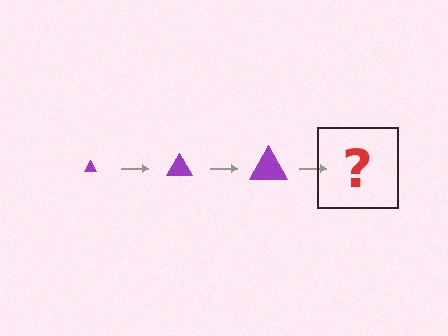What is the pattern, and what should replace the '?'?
The pattern is that the triangle gets progressively larger each step. The '?' should be a purple triangle, larger than the previous one.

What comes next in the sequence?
The next element should be a purple triangle, larger than the previous one.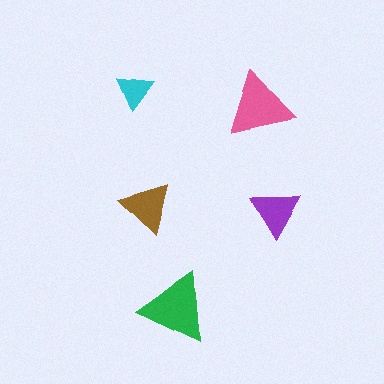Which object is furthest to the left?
The cyan triangle is leftmost.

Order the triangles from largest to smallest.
the green one, the pink one, the brown one, the purple one, the cyan one.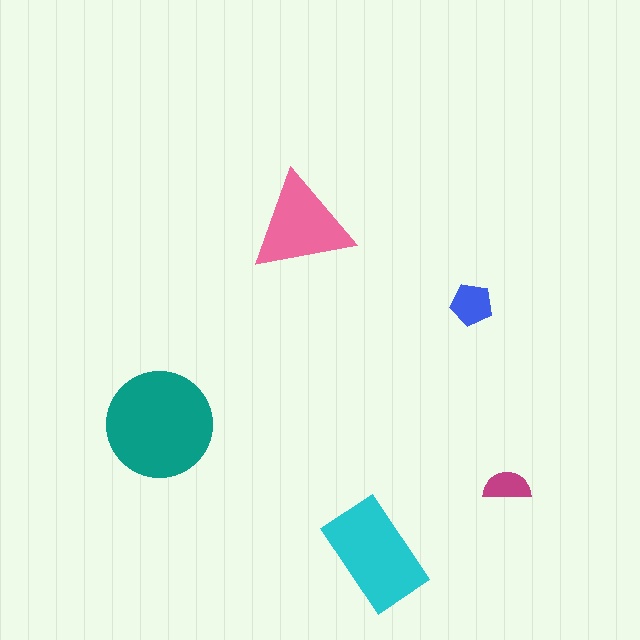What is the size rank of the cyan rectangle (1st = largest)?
2nd.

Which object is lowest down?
The cyan rectangle is bottommost.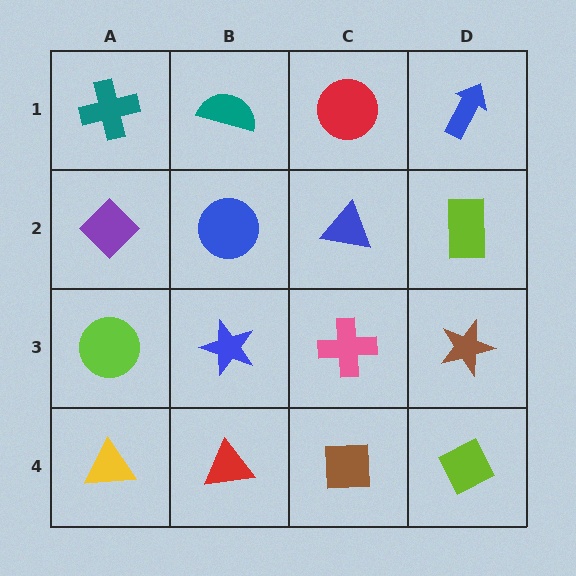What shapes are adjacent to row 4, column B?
A blue star (row 3, column B), a yellow triangle (row 4, column A), a brown square (row 4, column C).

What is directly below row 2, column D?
A brown star.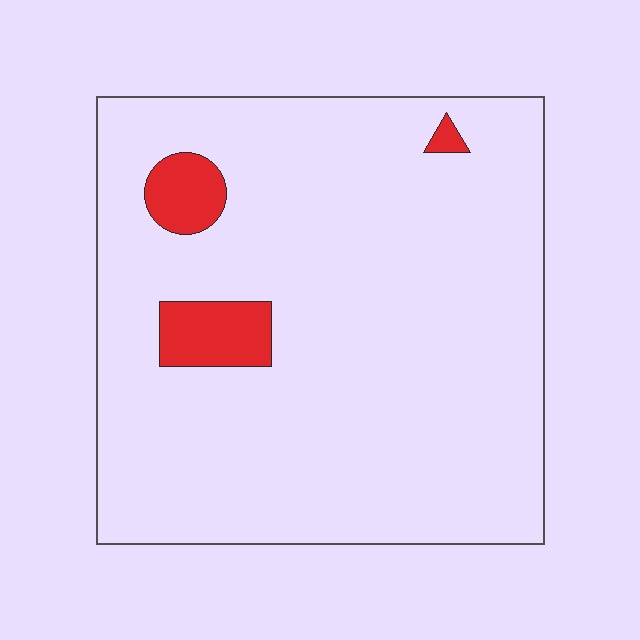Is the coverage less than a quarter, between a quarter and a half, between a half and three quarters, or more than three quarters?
Less than a quarter.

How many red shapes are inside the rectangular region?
3.